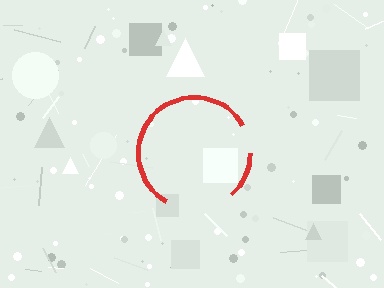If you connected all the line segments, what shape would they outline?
They would outline a circle.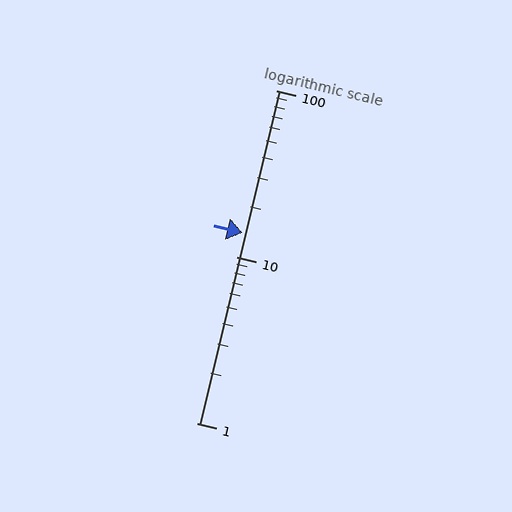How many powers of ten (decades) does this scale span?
The scale spans 2 decades, from 1 to 100.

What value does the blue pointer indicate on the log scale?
The pointer indicates approximately 14.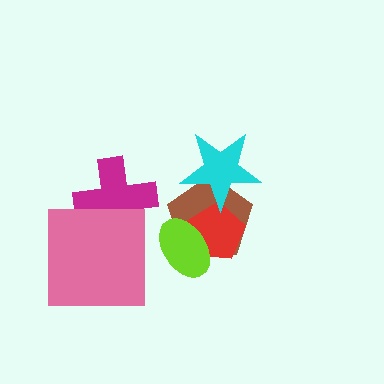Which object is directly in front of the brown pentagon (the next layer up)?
The red pentagon is directly in front of the brown pentagon.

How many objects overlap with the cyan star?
2 objects overlap with the cyan star.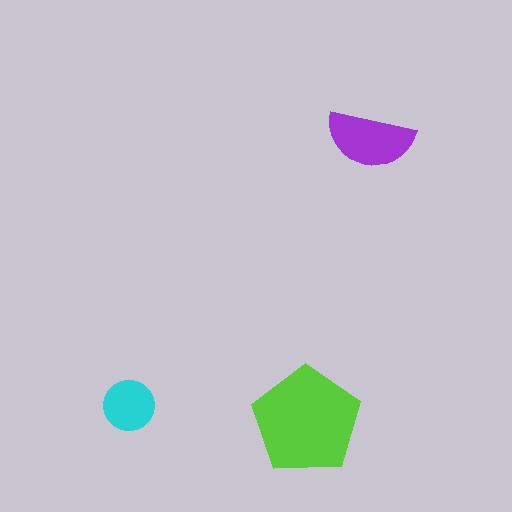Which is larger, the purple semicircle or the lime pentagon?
The lime pentagon.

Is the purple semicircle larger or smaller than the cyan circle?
Larger.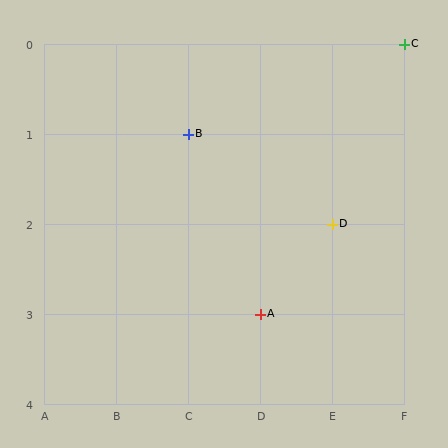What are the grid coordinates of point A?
Point A is at grid coordinates (D, 3).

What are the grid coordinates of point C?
Point C is at grid coordinates (F, 0).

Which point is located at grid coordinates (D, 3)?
Point A is at (D, 3).